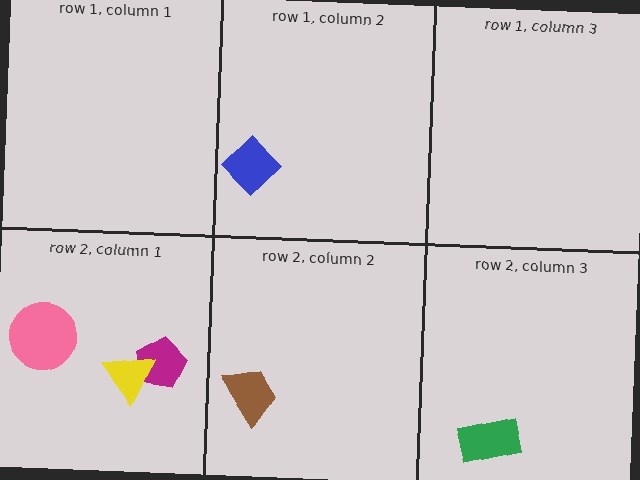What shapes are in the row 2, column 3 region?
The green rectangle.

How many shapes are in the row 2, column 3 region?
1.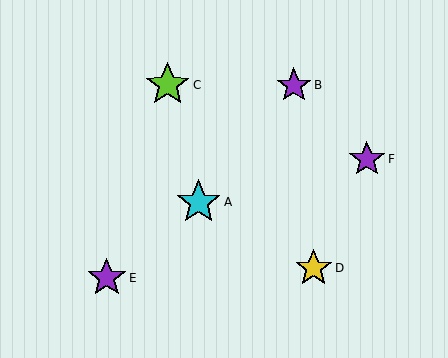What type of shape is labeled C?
Shape C is a lime star.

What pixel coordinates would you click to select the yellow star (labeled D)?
Click at (314, 268) to select the yellow star D.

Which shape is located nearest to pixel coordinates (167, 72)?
The lime star (labeled C) at (168, 85) is nearest to that location.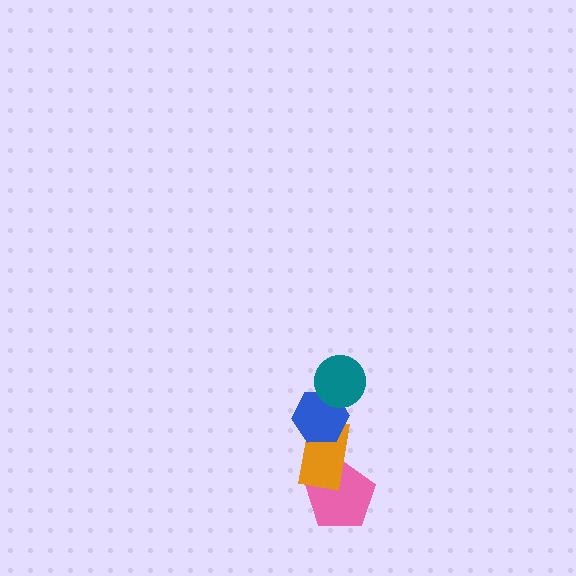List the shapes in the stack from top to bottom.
From top to bottom: the teal circle, the blue hexagon, the orange rectangle, the pink pentagon.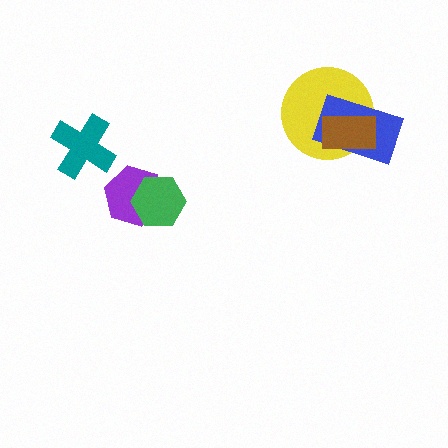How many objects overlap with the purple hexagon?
1 object overlaps with the purple hexagon.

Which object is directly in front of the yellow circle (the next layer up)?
The blue rectangle is directly in front of the yellow circle.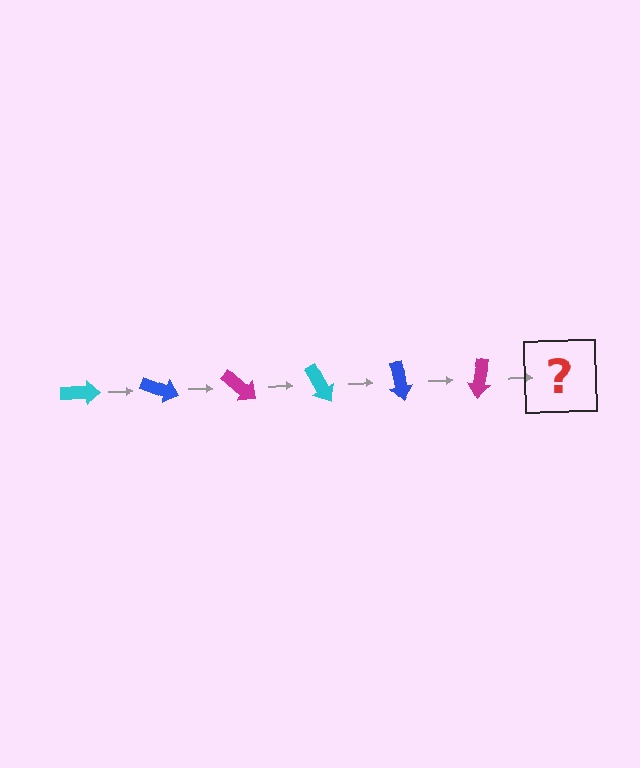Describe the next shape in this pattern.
It should be a cyan arrow, rotated 120 degrees from the start.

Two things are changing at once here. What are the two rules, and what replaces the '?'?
The two rules are that it rotates 20 degrees each step and the color cycles through cyan, blue, and magenta. The '?' should be a cyan arrow, rotated 120 degrees from the start.